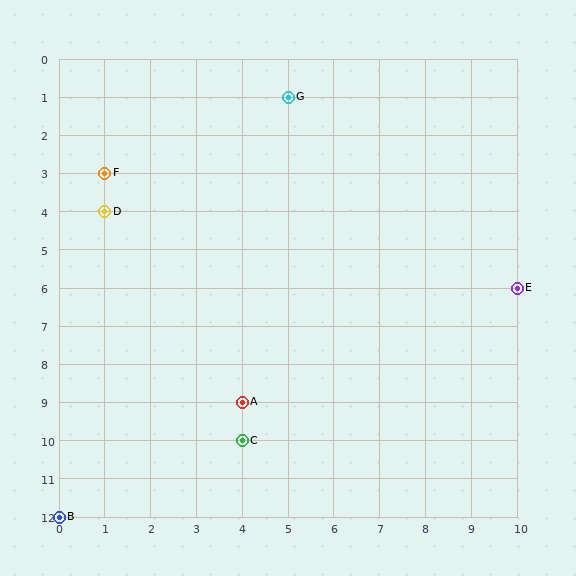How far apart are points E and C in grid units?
Points E and C are 6 columns and 4 rows apart (about 7.2 grid units diagonally).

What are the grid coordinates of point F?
Point F is at grid coordinates (1, 3).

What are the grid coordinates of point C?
Point C is at grid coordinates (4, 10).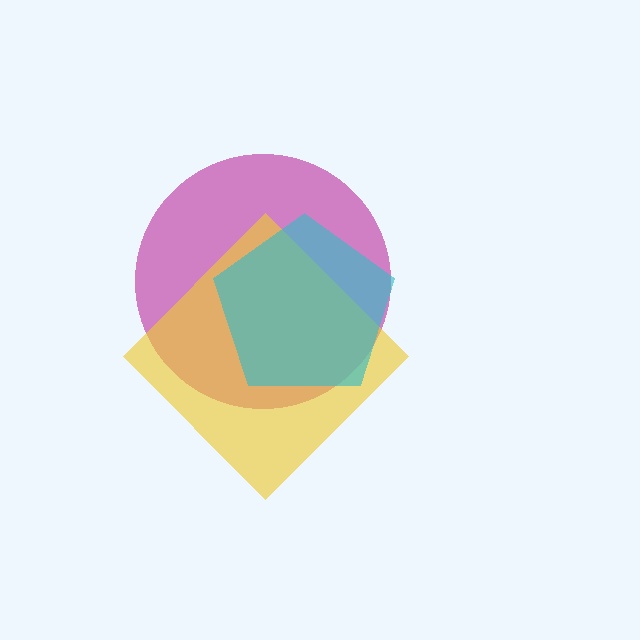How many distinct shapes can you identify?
There are 3 distinct shapes: a magenta circle, a yellow diamond, a cyan pentagon.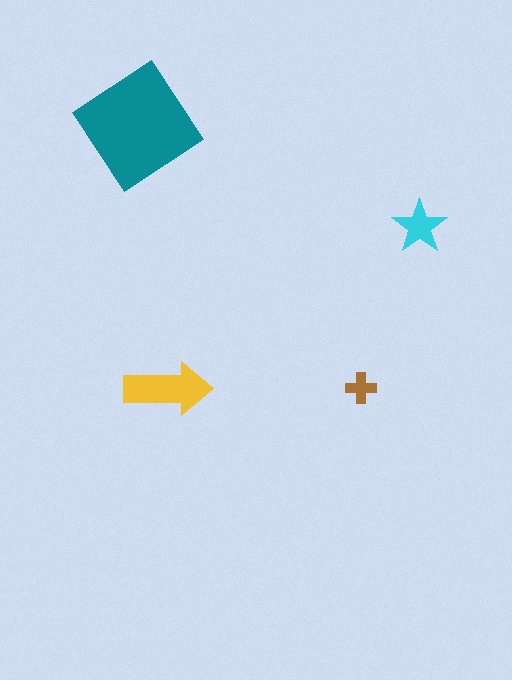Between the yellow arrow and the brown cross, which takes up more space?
The yellow arrow.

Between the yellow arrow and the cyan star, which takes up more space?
The yellow arrow.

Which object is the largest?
The teal diamond.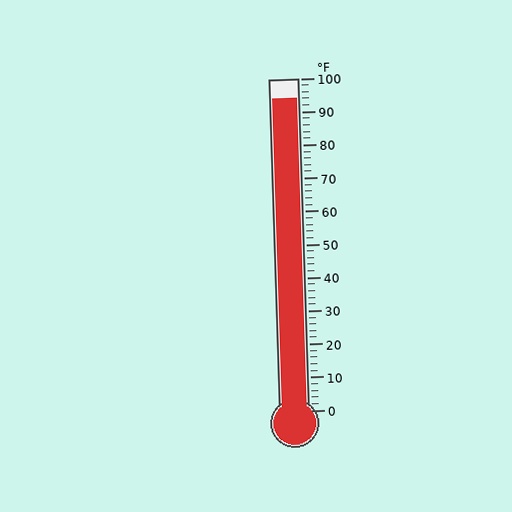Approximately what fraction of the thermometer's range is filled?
The thermometer is filled to approximately 95% of its range.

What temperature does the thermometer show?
The thermometer shows approximately 94°F.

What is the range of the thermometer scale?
The thermometer scale ranges from 0°F to 100°F.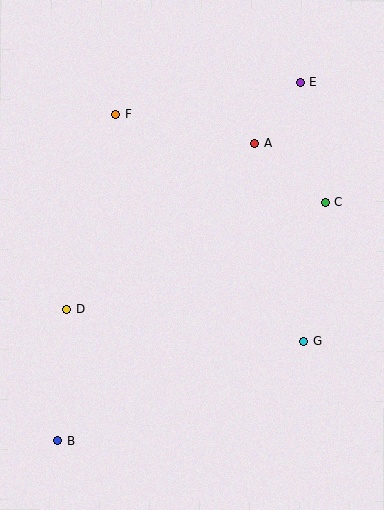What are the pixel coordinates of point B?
Point B is at (58, 440).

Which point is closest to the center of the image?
Point A at (255, 143) is closest to the center.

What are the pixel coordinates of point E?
Point E is at (300, 83).